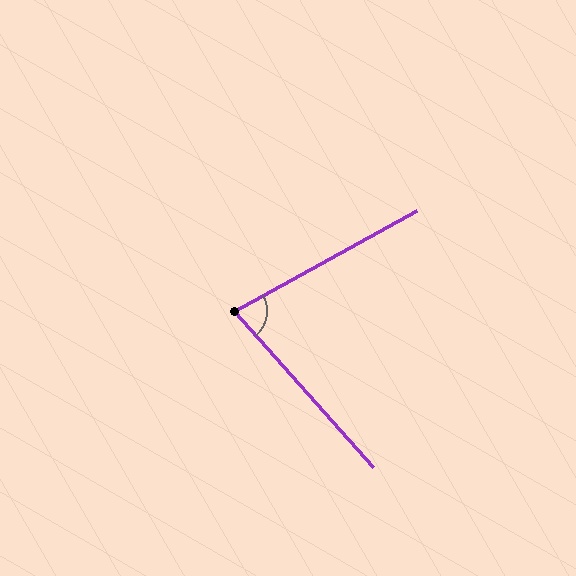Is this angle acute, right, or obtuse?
It is acute.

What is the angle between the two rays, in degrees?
Approximately 77 degrees.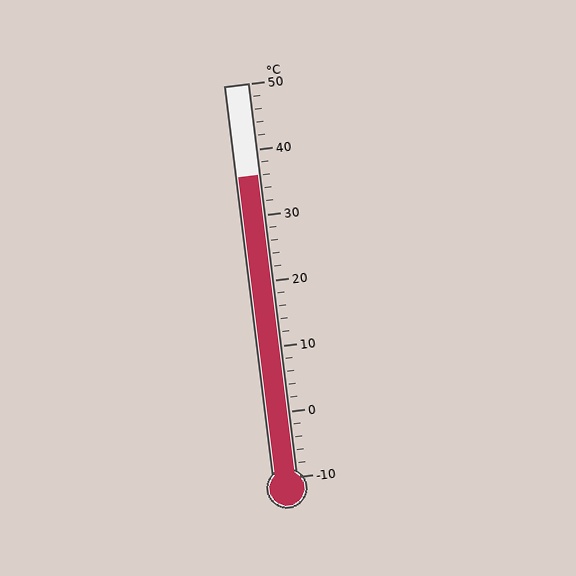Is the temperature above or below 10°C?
The temperature is above 10°C.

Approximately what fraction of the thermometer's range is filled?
The thermometer is filled to approximately 75% of its range.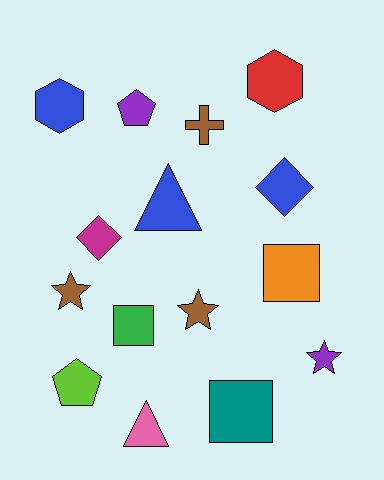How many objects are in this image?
There are 15 objects.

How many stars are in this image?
There are 3 stars.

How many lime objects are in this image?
There is 1 lime object.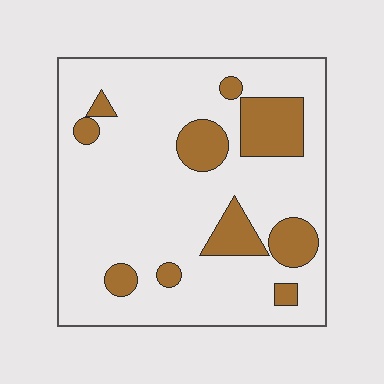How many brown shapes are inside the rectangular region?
10.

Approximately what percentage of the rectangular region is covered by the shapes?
Approximately 20%.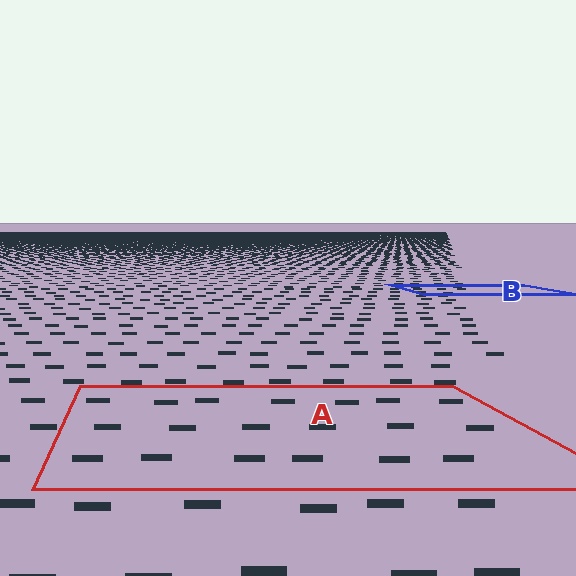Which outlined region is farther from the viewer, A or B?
Region B is farther from the viewer — the texture elements inside it appear smaller and more densely packed.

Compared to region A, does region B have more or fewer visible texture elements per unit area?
Region B has more texture elements per unit area — they are packed more densely because it is farther away.